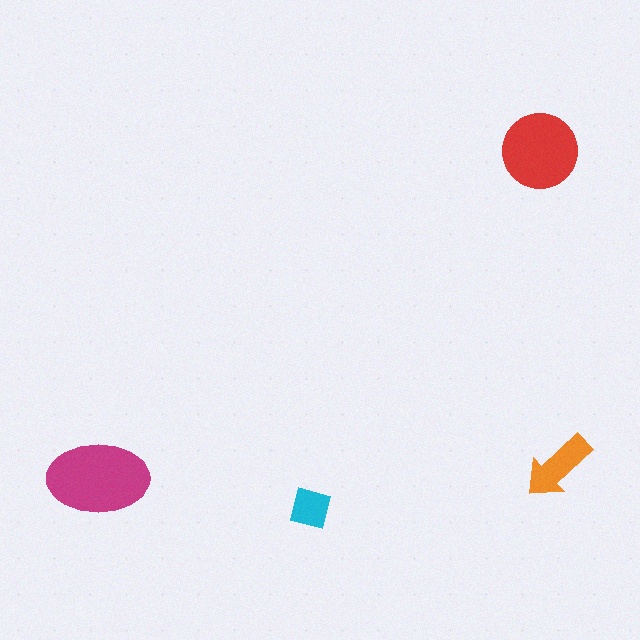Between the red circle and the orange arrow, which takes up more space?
The red circle.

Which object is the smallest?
The cyan square.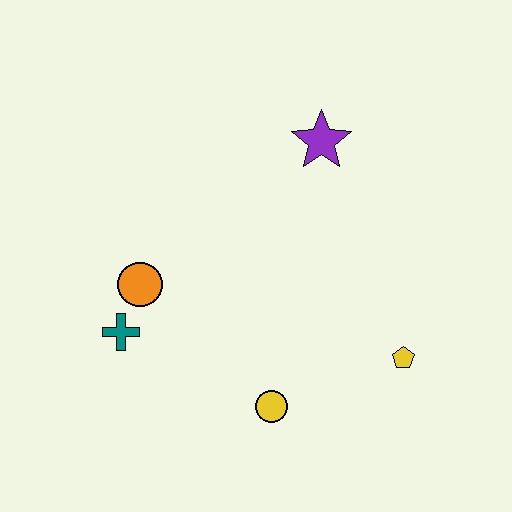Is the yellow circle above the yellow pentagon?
No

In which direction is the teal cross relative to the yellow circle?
The teal cross is to the left of the yellow circle.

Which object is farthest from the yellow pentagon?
The teal cross is farthest from the yellow pentagon.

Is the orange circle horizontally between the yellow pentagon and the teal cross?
Yes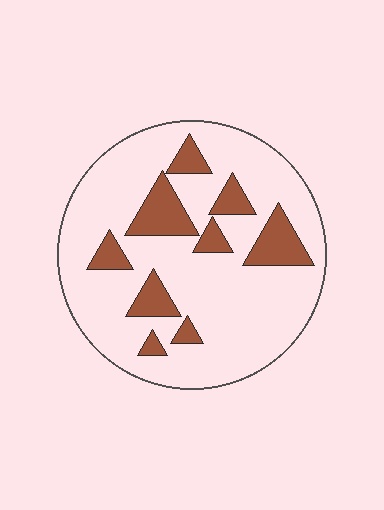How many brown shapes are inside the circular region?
9.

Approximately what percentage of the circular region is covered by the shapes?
Approximately 20%.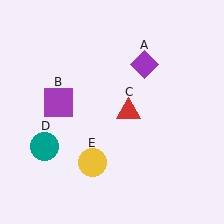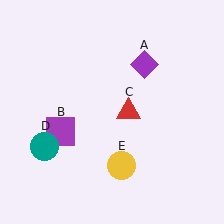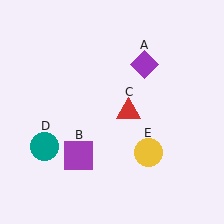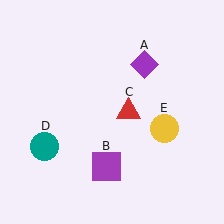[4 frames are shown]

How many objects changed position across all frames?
2 objects changed position: purple square (object B), yellow circle (object E).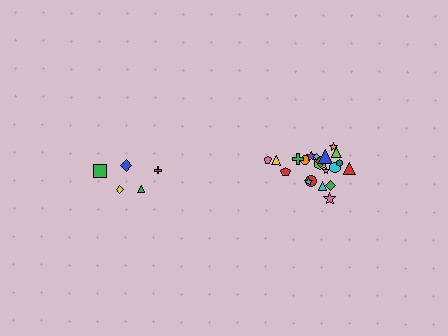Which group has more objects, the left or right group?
The right group.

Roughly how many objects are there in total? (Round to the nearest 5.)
Roughly 25 objects in total.